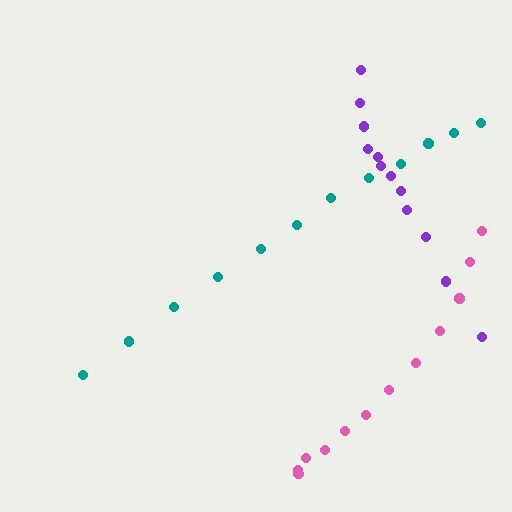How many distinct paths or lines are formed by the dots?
There are 3 distinct paths.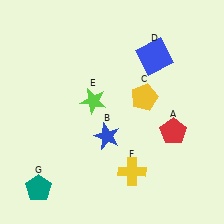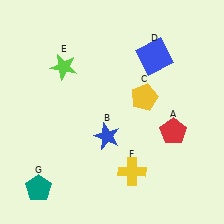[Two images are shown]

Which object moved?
The lime star (E) moved up.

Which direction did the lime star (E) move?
The lime star (E) moved up.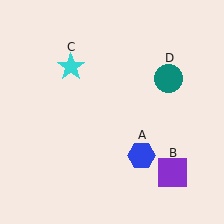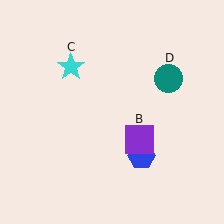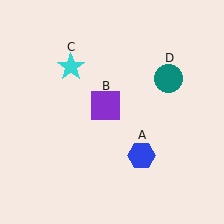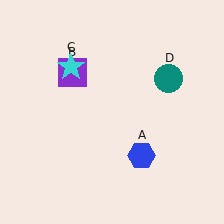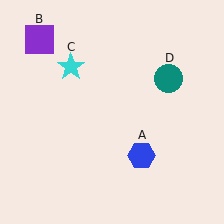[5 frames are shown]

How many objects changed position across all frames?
1 object changed position: purple square (object B).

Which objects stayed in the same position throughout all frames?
Blue hexagon (object A) and cyan star (object C) and teal circle (object D) remained stationary.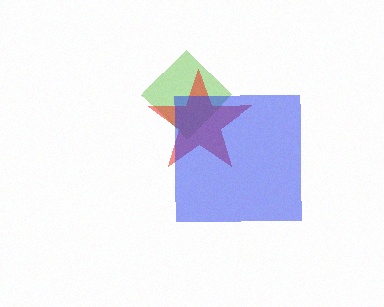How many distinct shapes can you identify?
There are 3 distinct shapes: a lime diamond, a red star, a blue square.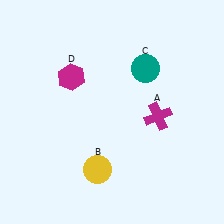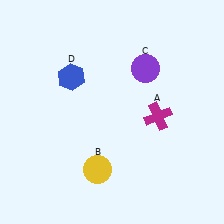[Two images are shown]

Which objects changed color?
C changed from teal to purple. D changed from magenta to blue.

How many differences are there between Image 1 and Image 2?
There are 2 differences between the two images.